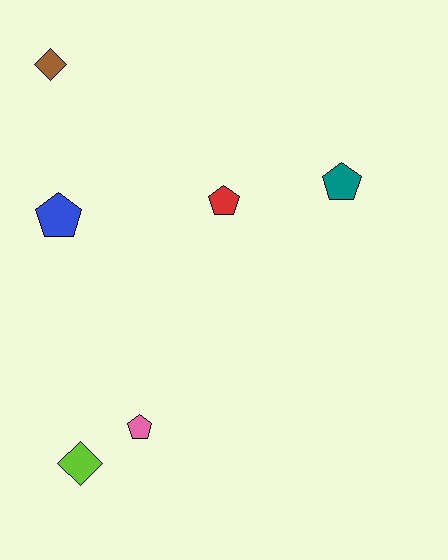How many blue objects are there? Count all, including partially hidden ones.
There is 1 blue object.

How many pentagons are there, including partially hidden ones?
There are 4 pentagons.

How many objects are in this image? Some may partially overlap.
There are 6 objects.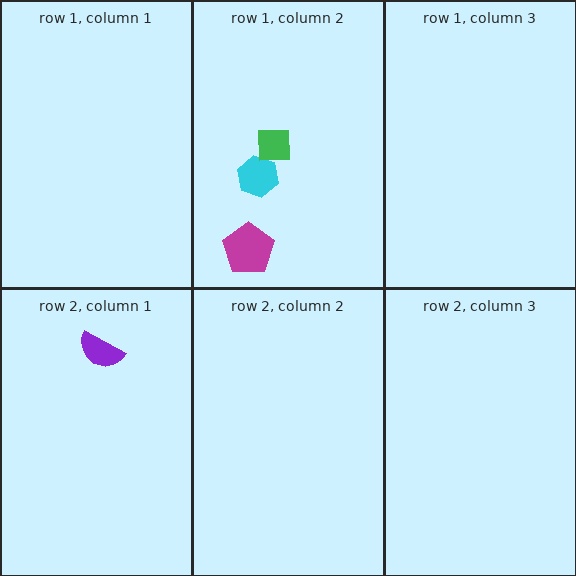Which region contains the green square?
The row 1, column 2 region.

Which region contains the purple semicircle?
The row 2, column 1 region.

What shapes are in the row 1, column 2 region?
The cyan hexagon, the magenta pentagon, the green square.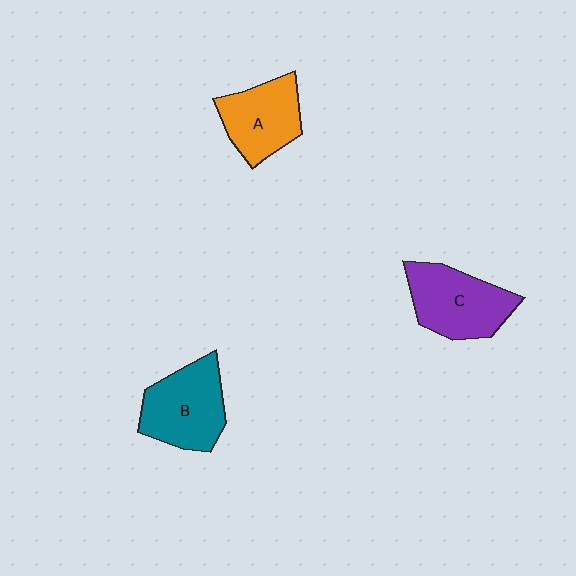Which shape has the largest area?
Shape C (purple).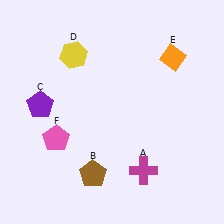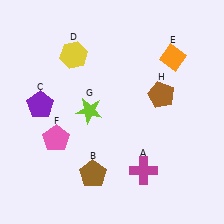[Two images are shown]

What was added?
A lime star (G), a brown pentagon (H) were added in Image 2.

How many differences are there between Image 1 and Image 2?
There are 2 differences between the two images.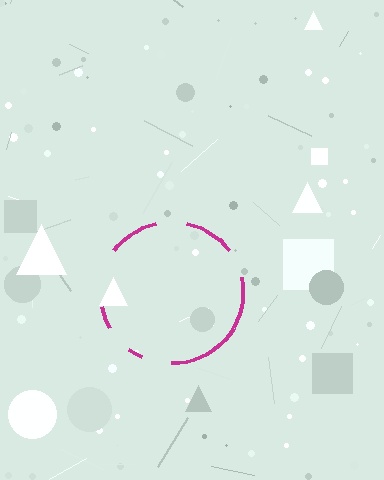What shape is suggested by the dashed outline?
The dashed outline suggests a circle.